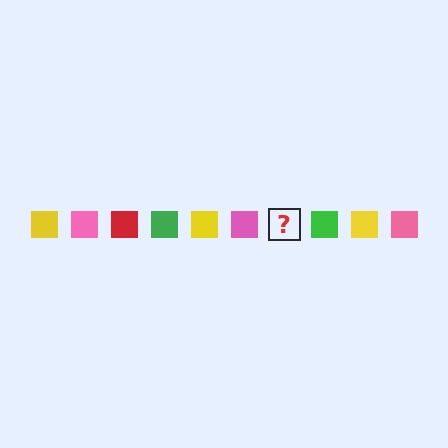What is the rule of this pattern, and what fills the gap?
The rule is that the pattern cycles through yellow, pink, red, green squares. The gap should be filled with a red square.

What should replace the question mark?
The question mark should be replaced with a red square.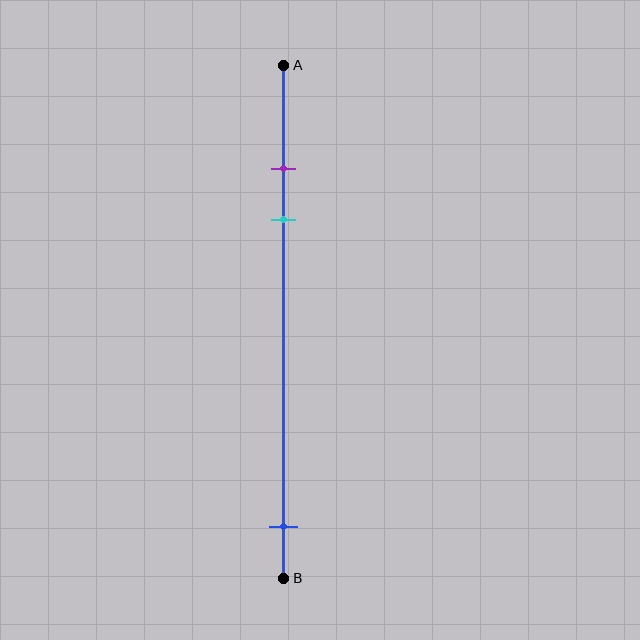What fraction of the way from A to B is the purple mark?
The purple mark is approximately 20% (0.2) of the way from A to B.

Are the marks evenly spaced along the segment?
No, the marks are not evenly spaced.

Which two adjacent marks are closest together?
The purple and cyan marks are the closest adjacent pair.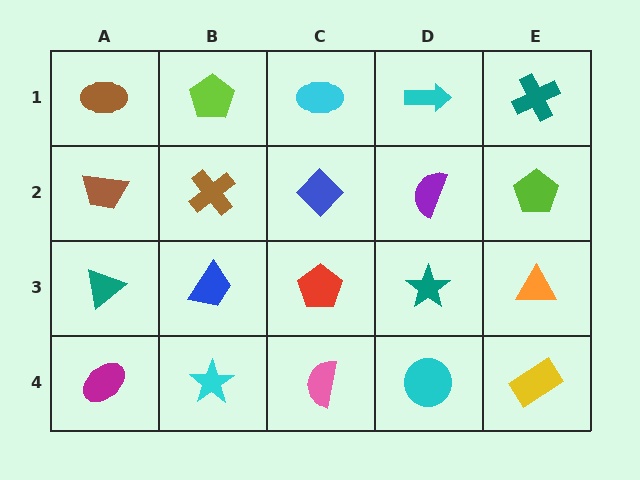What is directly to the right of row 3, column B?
A red pentagon.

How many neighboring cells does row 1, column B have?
3.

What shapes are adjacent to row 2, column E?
A teal cross (row 1, column E), an orange triangle (row 3, column E), a purple semicircle (row 2, column D).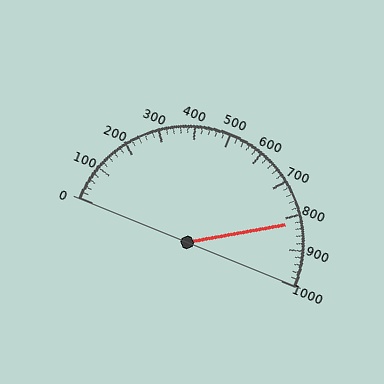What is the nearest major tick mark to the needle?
The nearest major tick mark is 800.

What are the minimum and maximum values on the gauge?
The gauge ranges from 0 to 1000.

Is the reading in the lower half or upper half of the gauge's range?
The reading is in the upper half of the range (0 to 1000).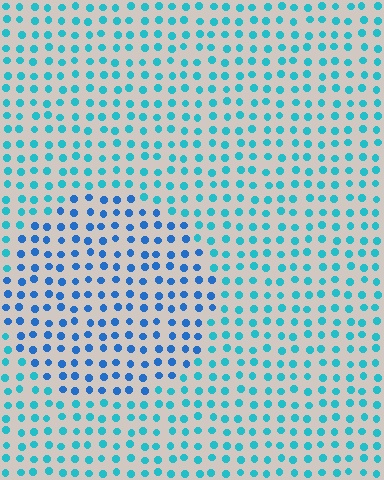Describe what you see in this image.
The image is filled with small cyan elements in a uniform arrangement. A circle-shaped region is visible where the elements are tinted to a slightly different hue, forming a subtle color boundary.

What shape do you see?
I see a circle.